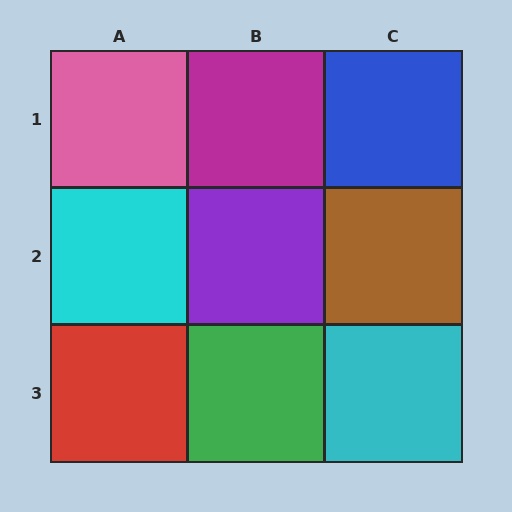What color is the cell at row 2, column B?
Purple.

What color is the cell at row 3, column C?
Cyan.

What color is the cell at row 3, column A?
Red.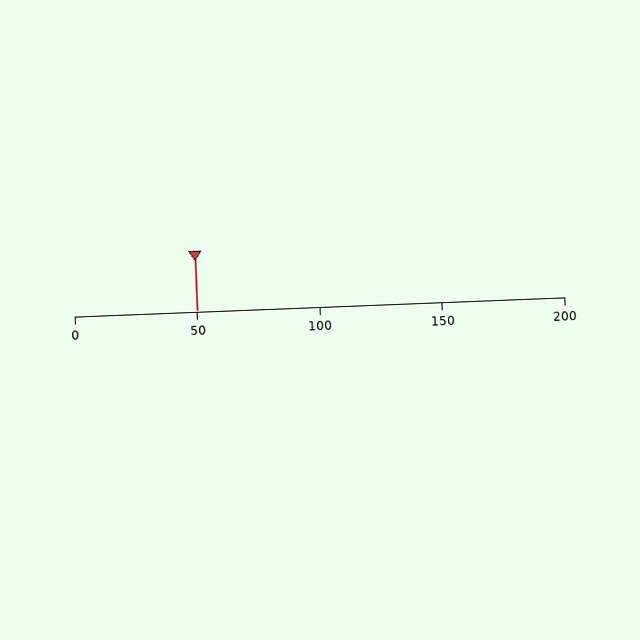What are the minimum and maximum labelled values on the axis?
The axis runs from 0 to 200.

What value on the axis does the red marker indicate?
The marker indicates approximately 50.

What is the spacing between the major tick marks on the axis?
The major ticks are spaced 50 apart.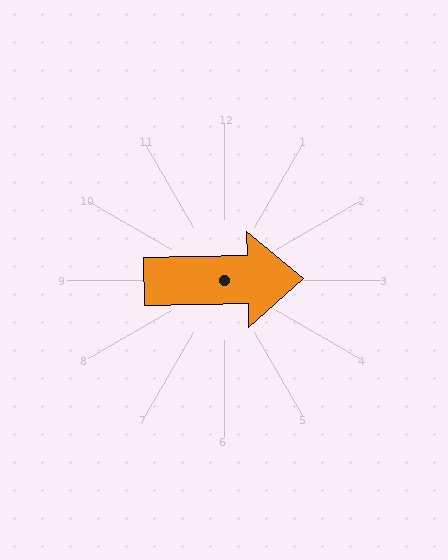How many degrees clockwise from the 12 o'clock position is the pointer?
Approximately 89 degrees.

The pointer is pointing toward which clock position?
Roughly 3 o'clock.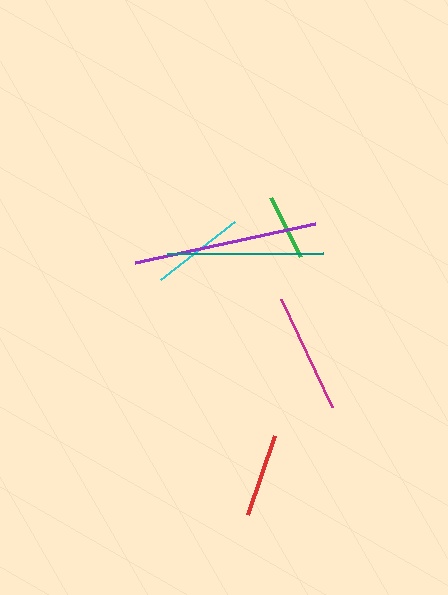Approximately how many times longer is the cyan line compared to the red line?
The cyan line is approximately 1.1 times the length of the red line.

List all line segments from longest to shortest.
From longest to shortest: purple, teal, magenta, cyan, red, green.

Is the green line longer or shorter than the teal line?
The teal line is longer than the green line.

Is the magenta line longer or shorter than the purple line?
The purple line is longer than the magenta line.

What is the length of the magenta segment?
The magenta segment is approximately 120 pixels long.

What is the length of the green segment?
The green segment is approximately 66 pixels long.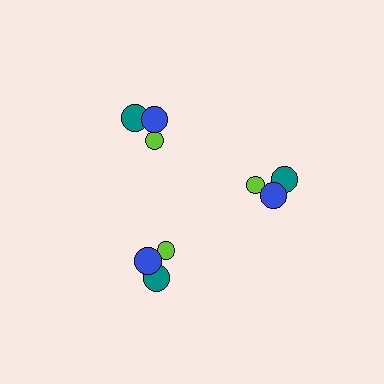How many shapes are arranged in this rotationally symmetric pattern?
There are 9 shapes, arranged in 3 groups of 3.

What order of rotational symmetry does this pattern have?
This pattern has 3-fold rotational symmetry.